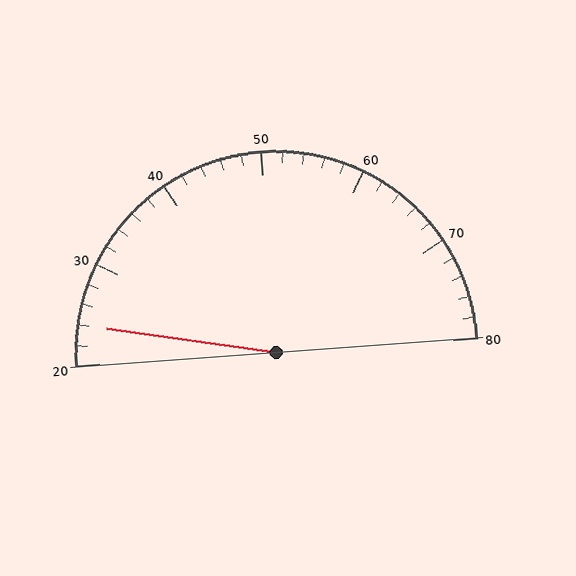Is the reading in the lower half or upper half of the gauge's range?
The reading is in the lower half of the range (20 to 80).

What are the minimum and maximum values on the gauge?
The gauge ranges from 20 to 80.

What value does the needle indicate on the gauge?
The needle indicates approximately 24.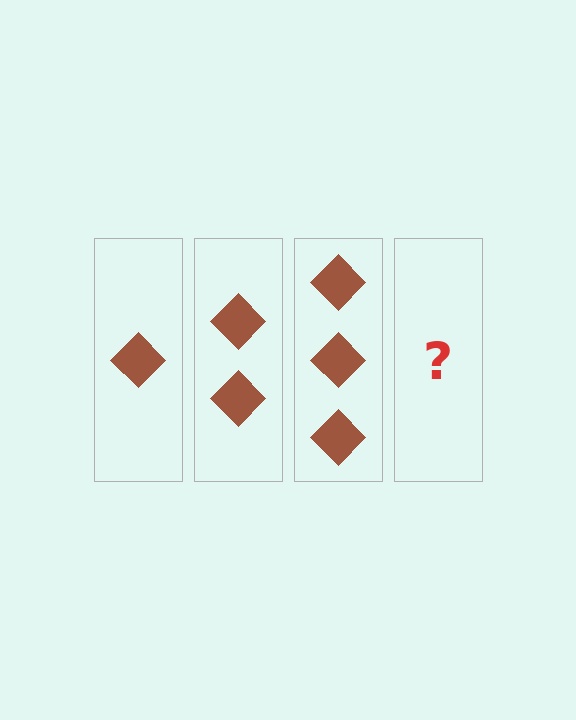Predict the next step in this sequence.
The next step is 4 diamonds.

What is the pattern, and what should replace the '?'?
The pattern is that each step adds one more diamond. The '?' should be 4 diamonds.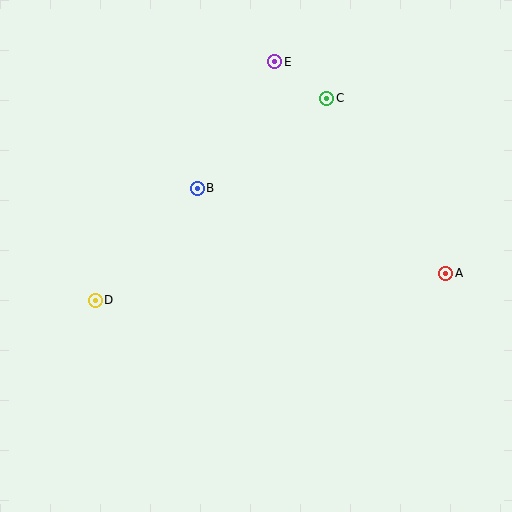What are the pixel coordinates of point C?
Point C is at (327, 98).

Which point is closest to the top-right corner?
Point C is closest to the top-right corner.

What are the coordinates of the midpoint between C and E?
The midpoint between C and E is at (301, 80).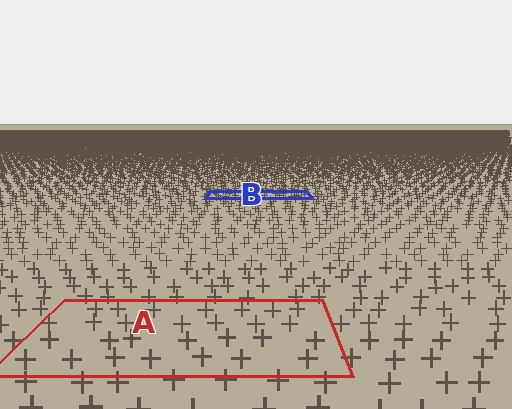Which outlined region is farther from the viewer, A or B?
Region B is farther from the viewer — the texture elements inside it appear smaller and more densely packed.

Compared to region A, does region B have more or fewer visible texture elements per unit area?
Region B has more texture elements per unit area — they are packed more densely because it is farther away.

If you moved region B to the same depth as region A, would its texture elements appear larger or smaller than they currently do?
They would appear larger. At a closer depth, the same texture elements are projected at a bigger on-screen size.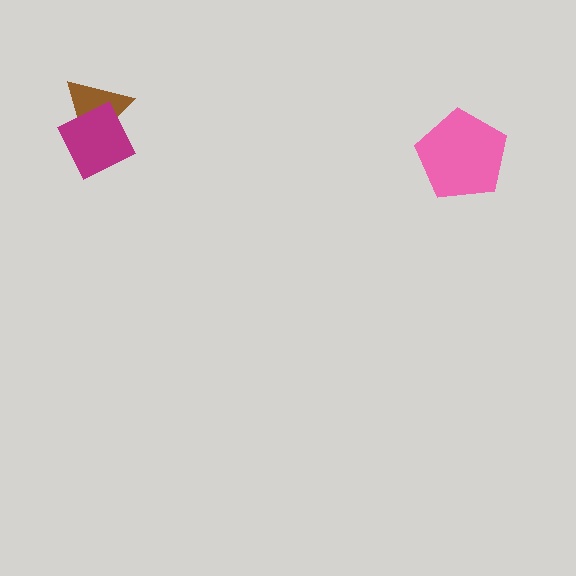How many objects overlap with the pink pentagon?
0 objects overlap with the pink pentagon.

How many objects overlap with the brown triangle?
1 object overlaps with the brown triangle.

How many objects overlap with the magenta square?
1 object overlaps with the magenta square.